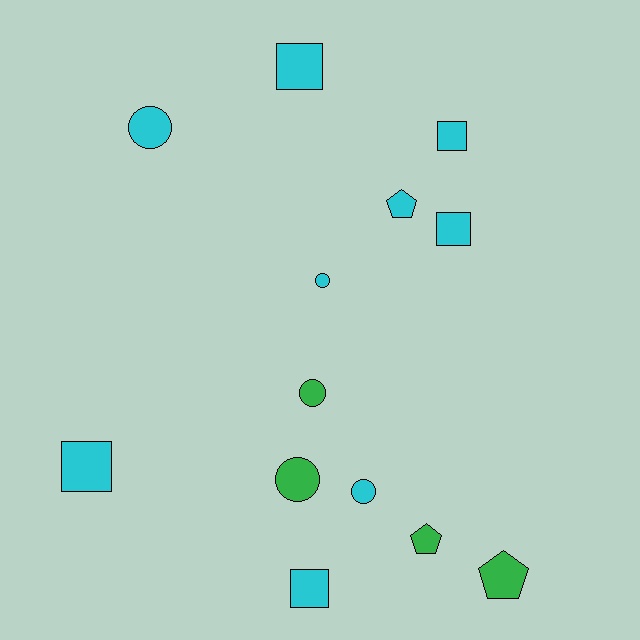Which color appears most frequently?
Cyan, with 9 objects.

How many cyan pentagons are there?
There is 1 cyan pentagon.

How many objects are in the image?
There are 13 objects.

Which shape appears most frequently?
Square, with 5 objects.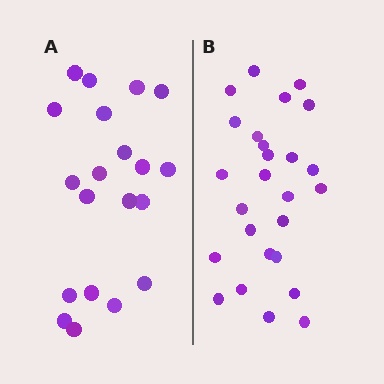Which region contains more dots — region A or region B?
Region B (the right region) has more dots.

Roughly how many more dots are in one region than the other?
Region B has about 6 more dots than region A.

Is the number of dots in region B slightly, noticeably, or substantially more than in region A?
Region B has noticeably more, but not dramatically so. The ratio is roughly 1.3 to 1.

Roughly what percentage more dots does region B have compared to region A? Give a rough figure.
About 30% more.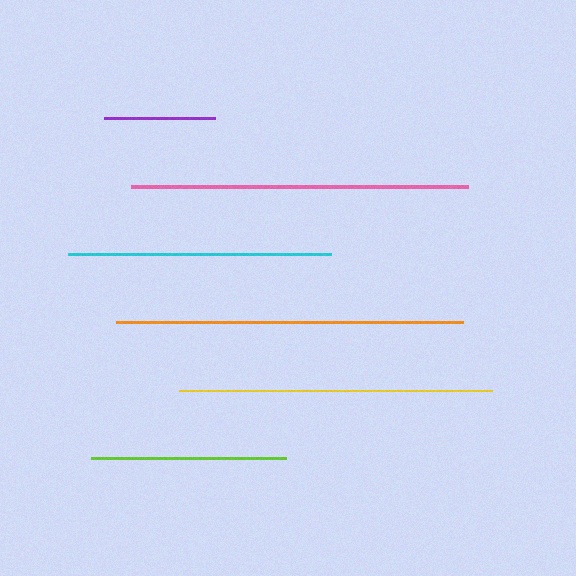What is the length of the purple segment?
The purple segment is approximately 110 pixels long.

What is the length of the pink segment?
The pink segment is approximately 336 pixels long.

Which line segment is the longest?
The orange line is the longest at approximately 347 pixels.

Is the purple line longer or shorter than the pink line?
The pink line is longer than the purple line.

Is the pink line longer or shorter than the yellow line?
The pink line is longer than the yellow line.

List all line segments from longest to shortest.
From longest to shortest: orange, pink, yellow, cyan, lime, purple.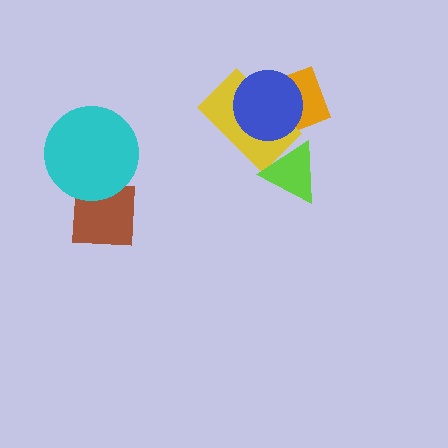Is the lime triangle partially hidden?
No, no other shape covers it.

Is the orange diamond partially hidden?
Yes, it is partially covered by another shape.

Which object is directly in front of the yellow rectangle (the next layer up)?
The blue circle is directly in front of the yellow rectangle.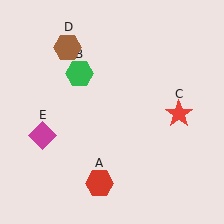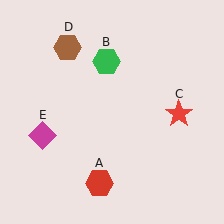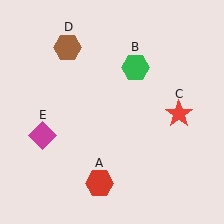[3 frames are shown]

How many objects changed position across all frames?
1 object changed position: green hexagon (object B).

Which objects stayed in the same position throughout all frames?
Red hexagon (object A) and red star (object C) and brown hexagon (object D) and magenta diamond (object E) remained stationary.